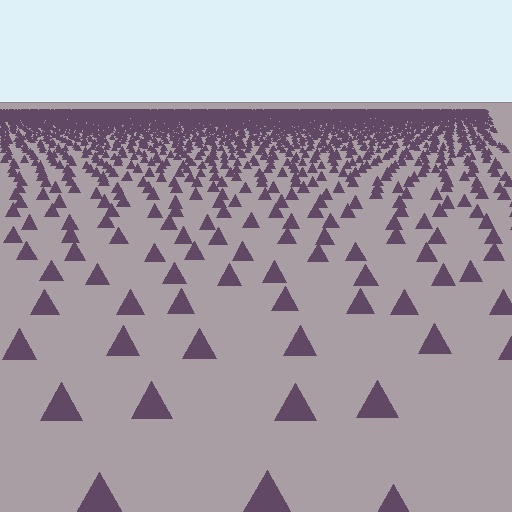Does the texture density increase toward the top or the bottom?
Density increases toward the top.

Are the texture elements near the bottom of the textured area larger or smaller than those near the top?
Larger. Near the bottom, elements are closer to the viewer and appear at a bigger on-screen size.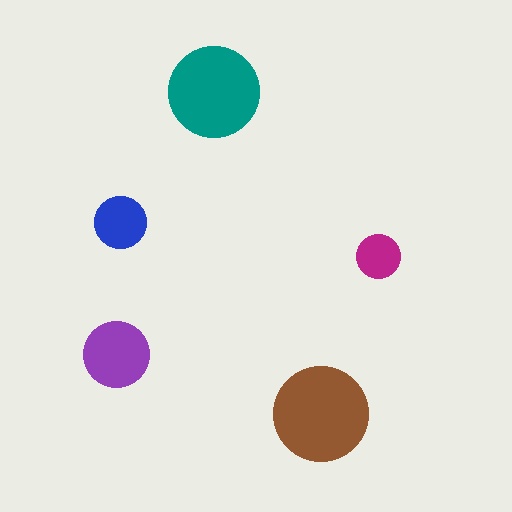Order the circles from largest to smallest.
the brown one, the teal one, the purple one, the blue one, the magenta one.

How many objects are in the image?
There are 5 objects in the image.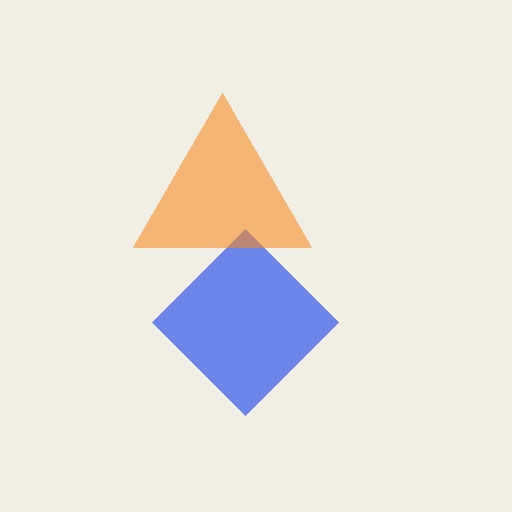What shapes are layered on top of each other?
The layered shapes are: a blue diamond, an orange triangle.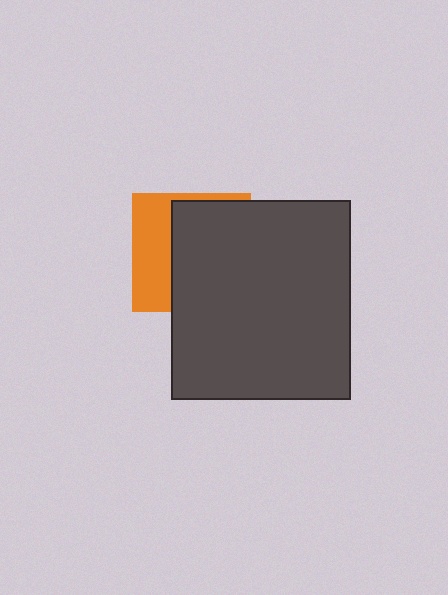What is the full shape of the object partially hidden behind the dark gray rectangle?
The partially hidden object is an orange square.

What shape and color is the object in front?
The object in front is a dark gray rectangle.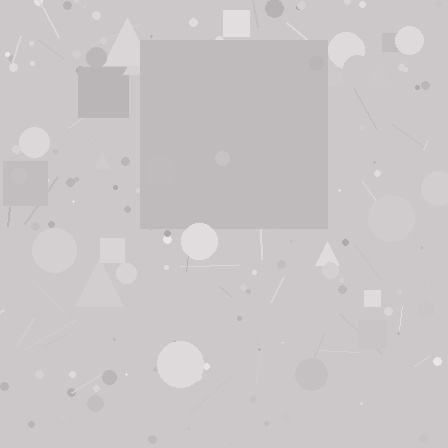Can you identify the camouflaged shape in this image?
The camouflaged shape is a square.